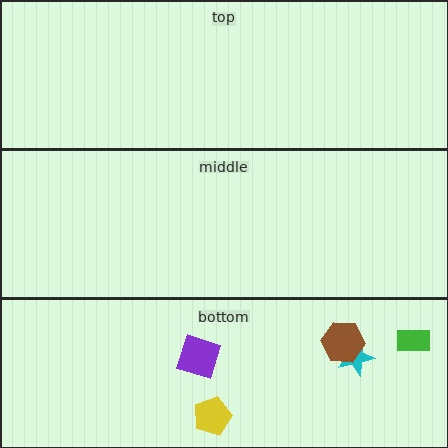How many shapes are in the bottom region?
5.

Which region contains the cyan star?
The bottom region.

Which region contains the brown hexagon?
The bottom region.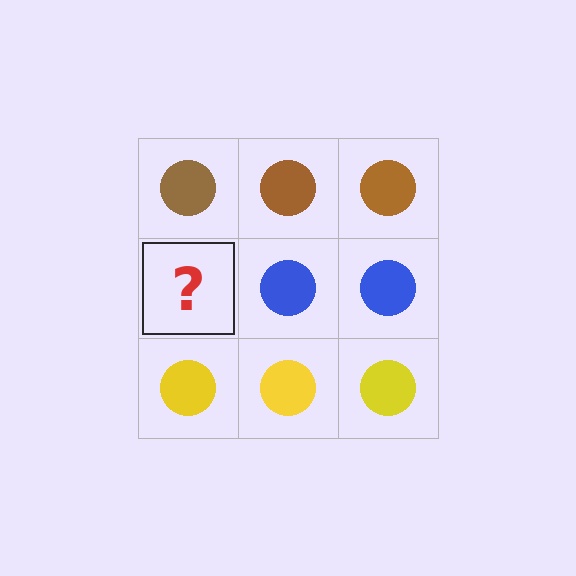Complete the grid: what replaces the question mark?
The question mark should be replaced with a blue circle.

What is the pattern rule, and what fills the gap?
The rule is that each row has a consistent color. The gap should be filled with a blue circle.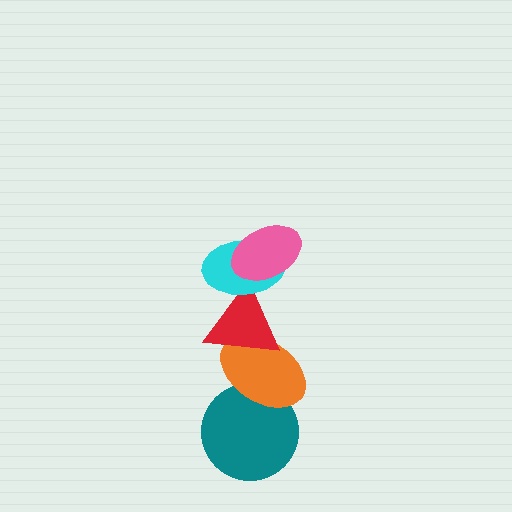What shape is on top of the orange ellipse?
The red triangle is on top of the orange ellipse.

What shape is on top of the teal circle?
The orange ellipse is on top of the teal circle.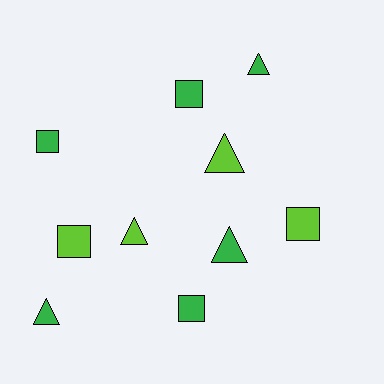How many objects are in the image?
There are 10 objects.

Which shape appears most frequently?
Square, with 5 objects.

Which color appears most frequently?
Green, with 6 objects.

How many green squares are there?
There are 3 green squares.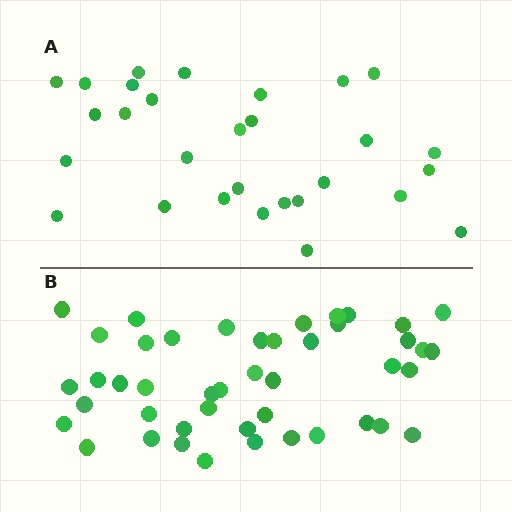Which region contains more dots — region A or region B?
Region B (the bottom region) has more dots.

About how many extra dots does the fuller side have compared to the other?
Region B has approximately 15 more dots than region A.